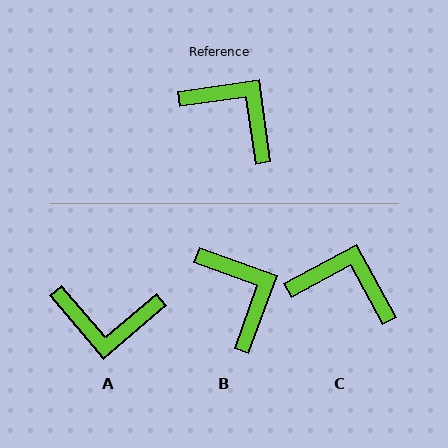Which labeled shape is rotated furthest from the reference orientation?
A, about 147 degrees away.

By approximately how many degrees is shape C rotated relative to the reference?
Approximately 20 degrees counter-clockwise.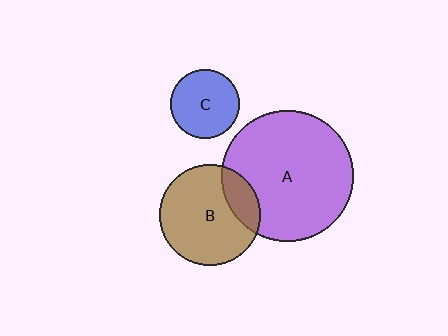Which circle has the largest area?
Circle A (purple).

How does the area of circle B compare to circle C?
Approximately 2.1 times.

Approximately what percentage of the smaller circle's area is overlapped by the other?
Approximately 20%.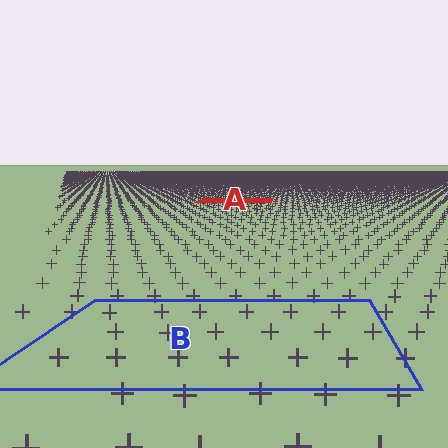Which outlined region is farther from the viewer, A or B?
Region A is farther from the viewer — the texture elements inside it appear smaller and more densely packed.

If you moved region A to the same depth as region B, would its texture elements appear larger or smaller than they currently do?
They would appear larger. At a closer depth, the same texture elements are projected at a bigger on-screen size.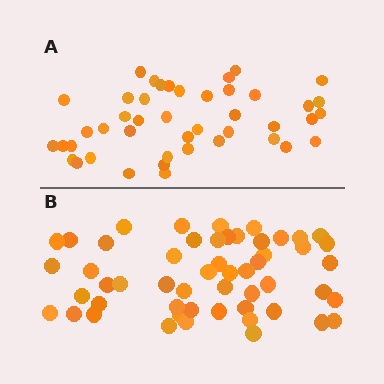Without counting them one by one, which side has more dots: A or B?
Region B (the bottom region) has more dots.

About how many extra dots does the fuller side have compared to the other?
Region B has roughly 8 or so more dots than region A.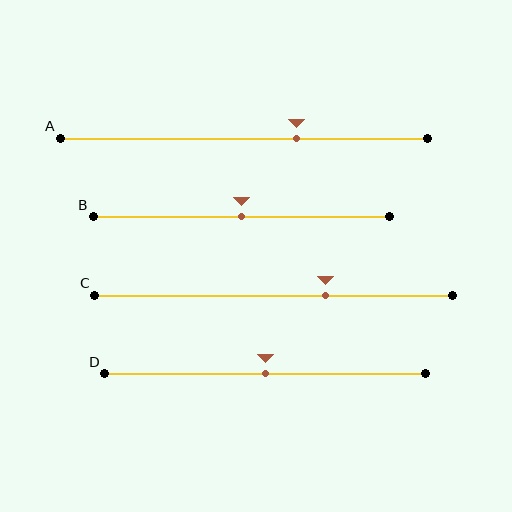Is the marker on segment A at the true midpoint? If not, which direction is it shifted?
No, the marker on segment A is shifted to the right by about 14% of the segment length.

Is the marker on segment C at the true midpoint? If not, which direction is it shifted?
No, the marker on segment C is shifted to the right by about 15% of the segment length.